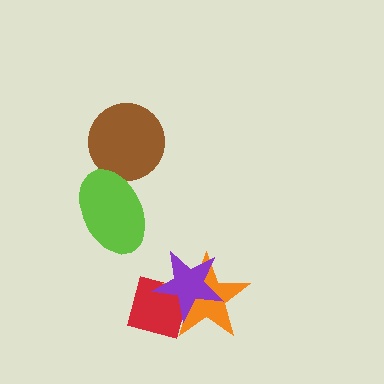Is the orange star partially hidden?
Yes, it is partially covered by another shape.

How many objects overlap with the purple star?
2 objects overlap with the purple star.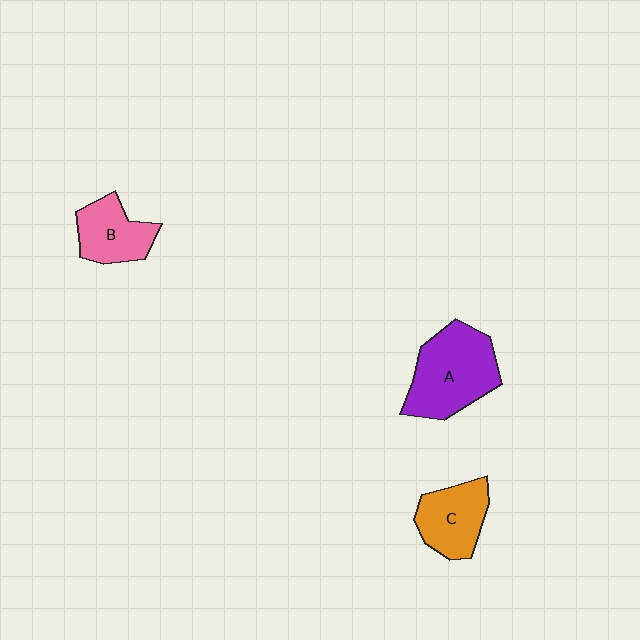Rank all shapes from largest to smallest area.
From largest to smallest: A (purple), C (orange), B (pink).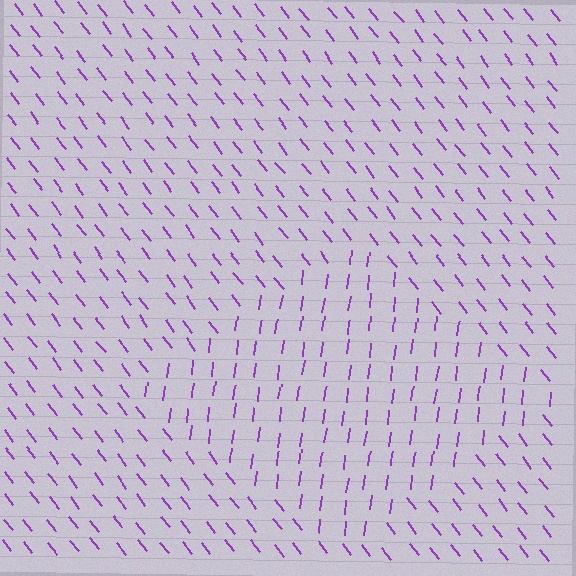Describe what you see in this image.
The image is filled with small purple line segments. A diamond region in the image has lines oriented differently from the surrounding lines, creating a visible texture boundary.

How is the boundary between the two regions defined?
The boundary is defined purely by a change in line orientation (approximately 45 degrees difference). All lines are the same color and thickness.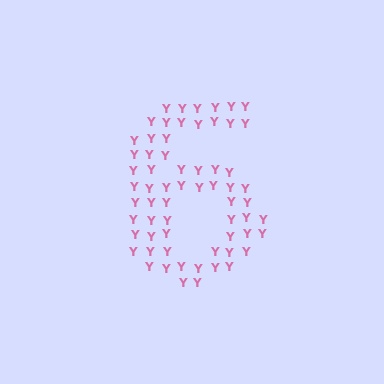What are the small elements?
The small elements are letter Y's.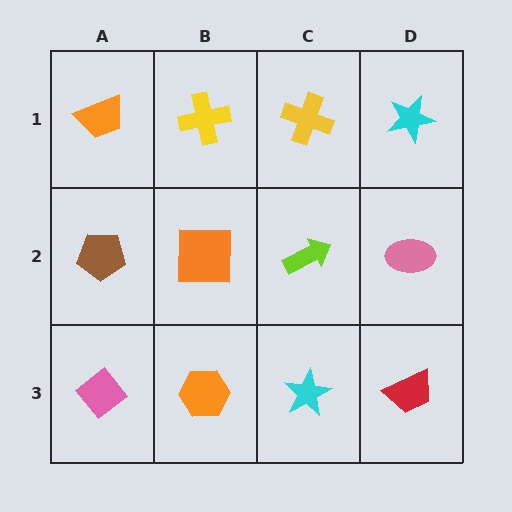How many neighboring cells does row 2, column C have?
4.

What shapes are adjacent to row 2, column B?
A yellow cross (row 1, column B), an orange hexagon (row 3, column B), a brown pentagon (row 2, column A), a lime arrow (row 2, column C).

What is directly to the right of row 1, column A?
A yellow cross.